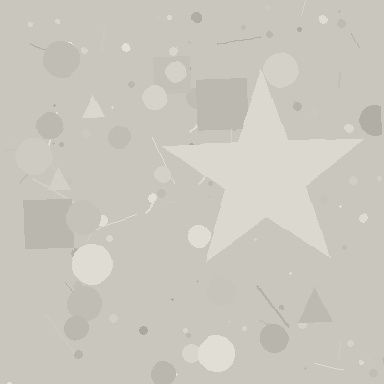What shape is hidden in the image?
A star is hidden in the image.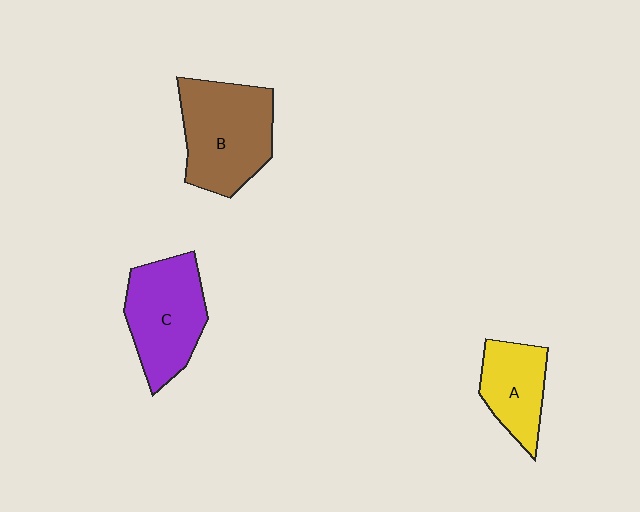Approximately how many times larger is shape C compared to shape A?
Approximately 1.5 times.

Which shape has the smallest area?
Shape A (yellow).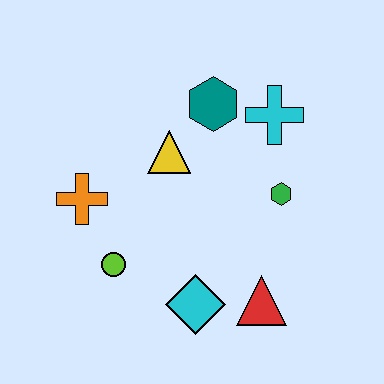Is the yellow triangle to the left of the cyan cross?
Yes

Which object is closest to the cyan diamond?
The red triangle is closest to the cyan diamond.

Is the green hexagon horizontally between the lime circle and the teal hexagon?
No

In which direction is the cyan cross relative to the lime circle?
The cyan cross is to the right of the lime circle.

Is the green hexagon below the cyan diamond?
No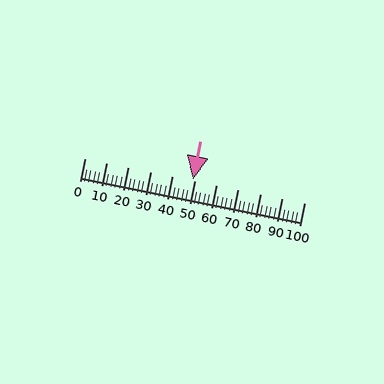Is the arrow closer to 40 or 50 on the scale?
The arrow is closer to 50.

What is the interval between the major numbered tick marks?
The major tick marks are spaced 10 units apart.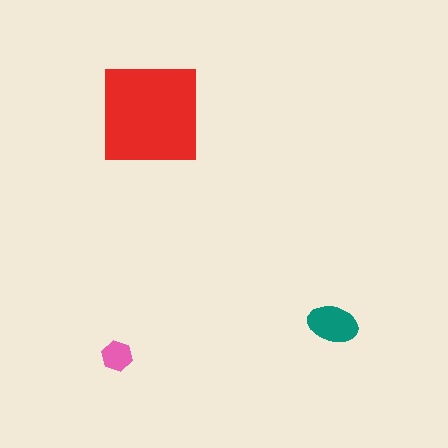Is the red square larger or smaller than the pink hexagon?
Larger.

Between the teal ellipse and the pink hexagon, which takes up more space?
The teal ellipse.